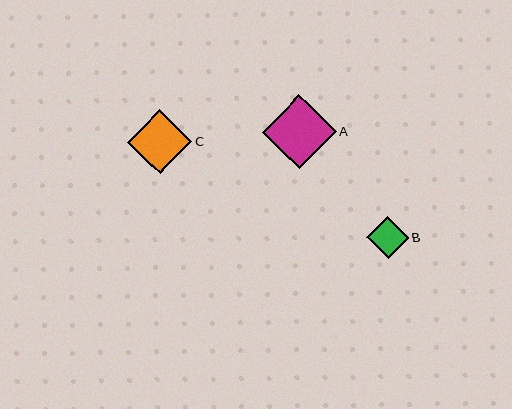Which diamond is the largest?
Diamond A is the largest with a size of approximately 73 pixels.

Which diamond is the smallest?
Diamond B is the smallest with a size of approximately 42 pixels.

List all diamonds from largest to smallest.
From largest to smallest: A, C, B.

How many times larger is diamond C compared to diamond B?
Diamond C is approximately 1.5 times the size of diamond B.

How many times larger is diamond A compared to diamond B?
Diamond A is approximately 1.7 times the size of diamond B.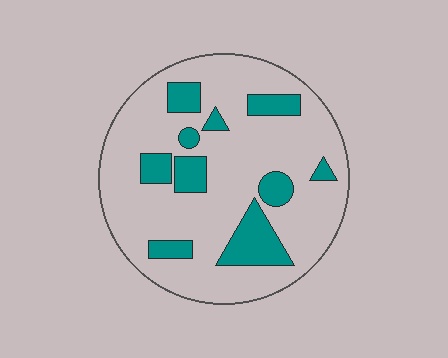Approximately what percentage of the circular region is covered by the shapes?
Approximately 20%.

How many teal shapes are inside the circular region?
10.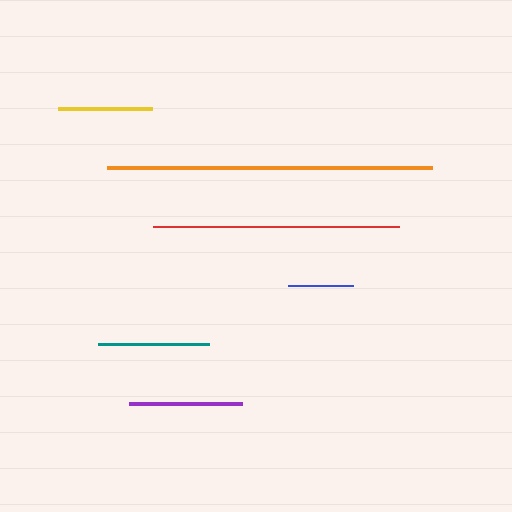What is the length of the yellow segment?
The yellow segment is approximately 94 pixels long.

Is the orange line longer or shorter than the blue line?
The orange line is longer than the blue line.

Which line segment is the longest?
The orange line is the longest at approximately 325 pixels.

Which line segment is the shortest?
The blue line is the shortest at approximately 64 pixels.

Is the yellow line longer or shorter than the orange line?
The orange line is longer than the yellow line.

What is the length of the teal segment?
The teal segment is approximately 111 pixels long.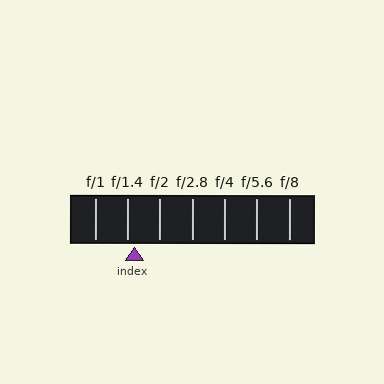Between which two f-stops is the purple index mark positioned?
The index mark is between f/1.4 and f/2.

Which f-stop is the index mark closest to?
The index mark is closest to f/1.4.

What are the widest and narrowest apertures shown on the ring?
The widest aperture shown is f/1 and the narrowest is f/8.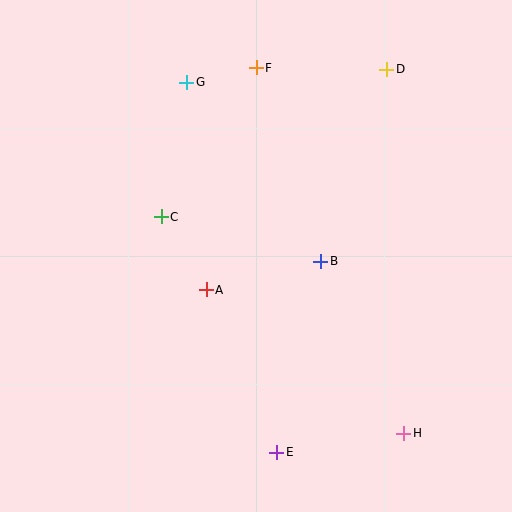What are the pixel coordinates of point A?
Point A is at (206, 290).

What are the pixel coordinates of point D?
Point D is at (387, 69).